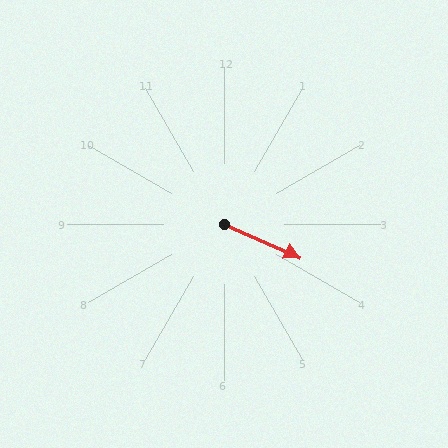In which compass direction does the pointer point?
Southeast.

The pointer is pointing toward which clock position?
Roughly 4 o'clock.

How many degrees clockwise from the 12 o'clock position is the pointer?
Approximately 114 degrees.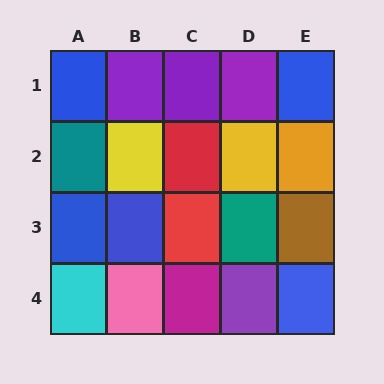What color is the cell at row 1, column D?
Purple.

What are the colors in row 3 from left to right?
Blue, blue, red, teal, brown.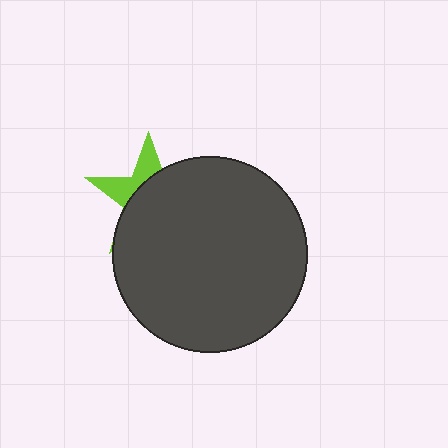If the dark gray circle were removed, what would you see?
You would see the complete lime star.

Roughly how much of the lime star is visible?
A small part of it is visible (roughly 31%).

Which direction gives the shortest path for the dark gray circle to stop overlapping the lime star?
Moving toward the lower-right gives the shortest separation.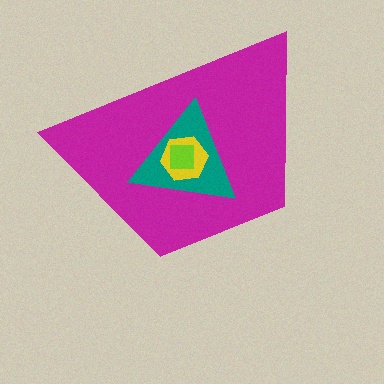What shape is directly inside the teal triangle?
The yellow hexagon.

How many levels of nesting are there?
4.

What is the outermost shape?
The magenta trapezoid.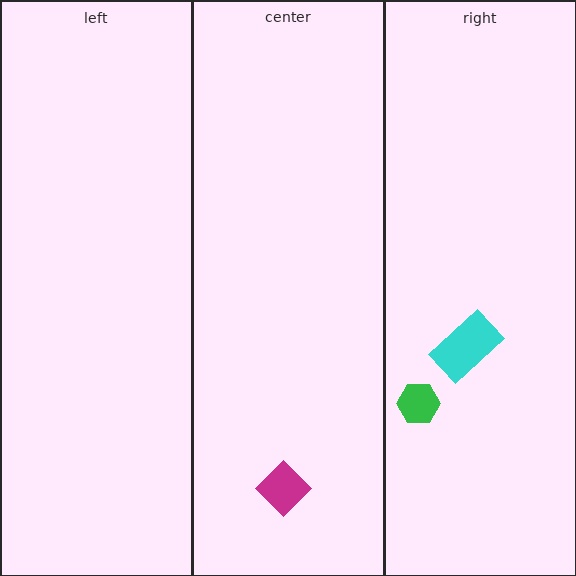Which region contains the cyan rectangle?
The right region.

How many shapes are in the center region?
1.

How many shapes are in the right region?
2.